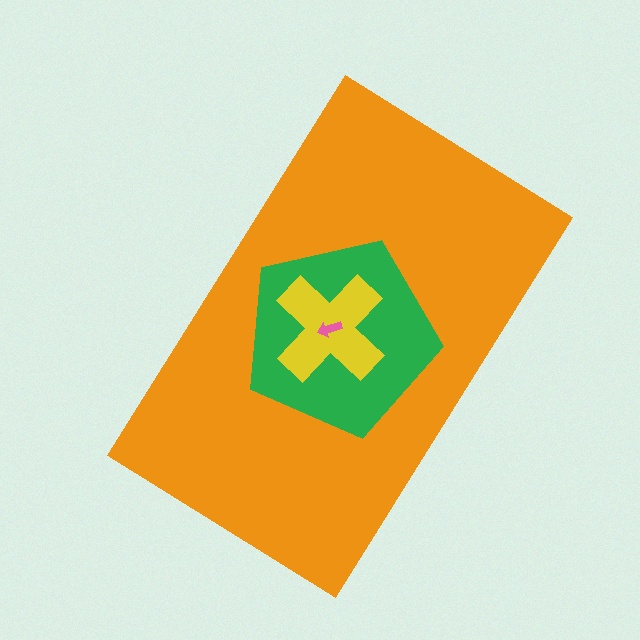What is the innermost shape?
The pink arrow.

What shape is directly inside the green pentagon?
The yellow cross.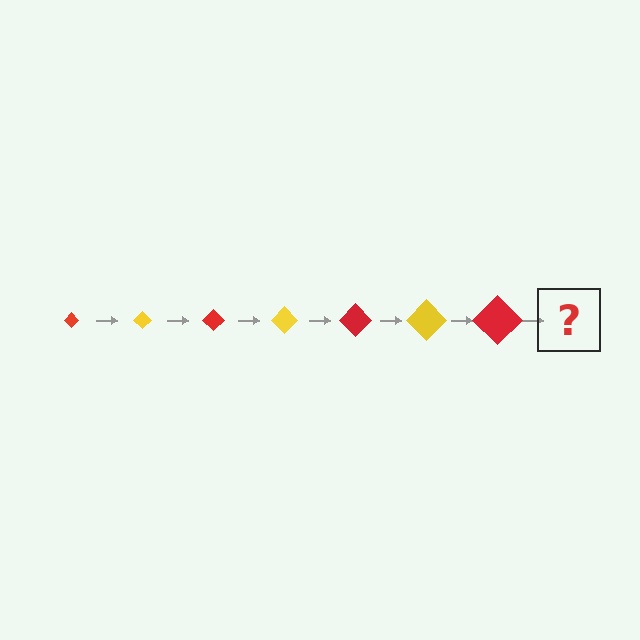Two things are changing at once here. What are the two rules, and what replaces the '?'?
The two rules are that the diamond grows larger each step and the color cycles through red and yellow. The '?' should be a yellow diamond, larger than the previous one.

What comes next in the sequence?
The next element should be a yellow diamond, larger than the previous one.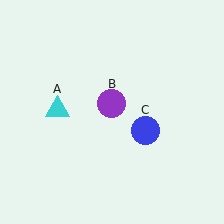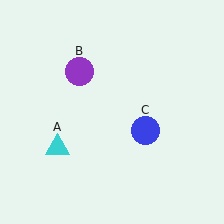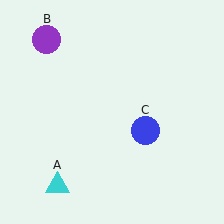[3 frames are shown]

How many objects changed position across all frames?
2 objects changed position: cyan triangle (object A), purple circle (object B).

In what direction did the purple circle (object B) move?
The purple circle (object B) moved up and to the left.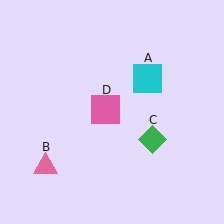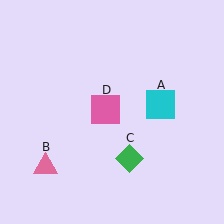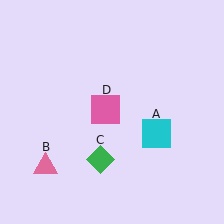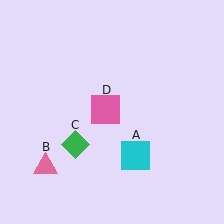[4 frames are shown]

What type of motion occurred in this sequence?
The cyan square (object A), green diamond (object C) rotated clockwise around the center of the scene.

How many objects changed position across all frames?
2 objects changed position: cyan square (object A), green diamond (object C).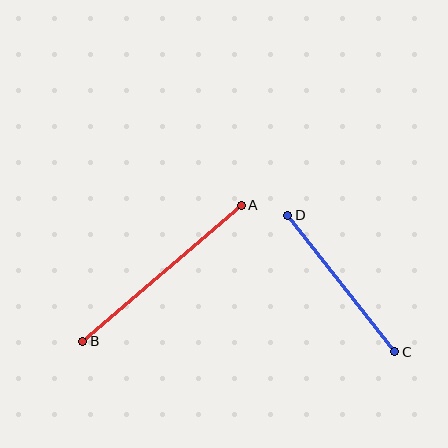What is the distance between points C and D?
The distance is approximately 174 pixels.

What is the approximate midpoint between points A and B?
The midpoint is at approximately (162, 273) pixels.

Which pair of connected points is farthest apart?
Points A and B are farthest apart.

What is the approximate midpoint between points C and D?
The midpoint is at approximately (341, 284) pixels.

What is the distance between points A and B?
The distance is approximately 209 pixels.